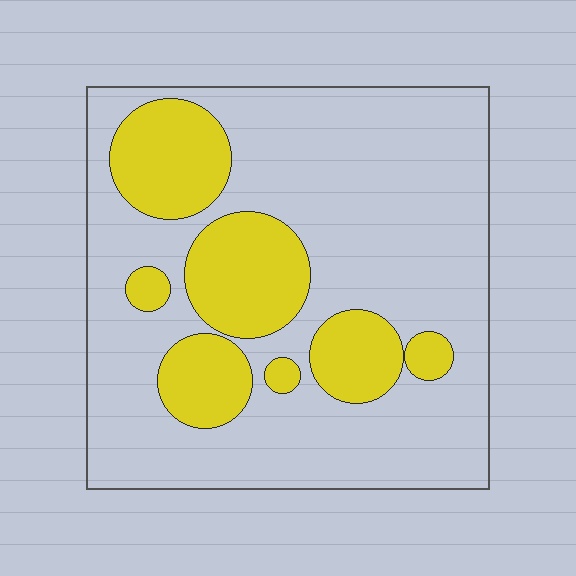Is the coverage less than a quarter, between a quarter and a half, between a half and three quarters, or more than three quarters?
Between a quarter and a half.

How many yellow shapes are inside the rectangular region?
7.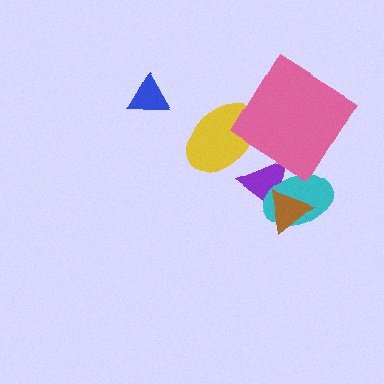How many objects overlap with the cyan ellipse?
2 objects overlap with the cyan ellipse.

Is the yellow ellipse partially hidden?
Yes, it is partially covered by another shape.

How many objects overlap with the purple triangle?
3 objects overlap with the purple triangle.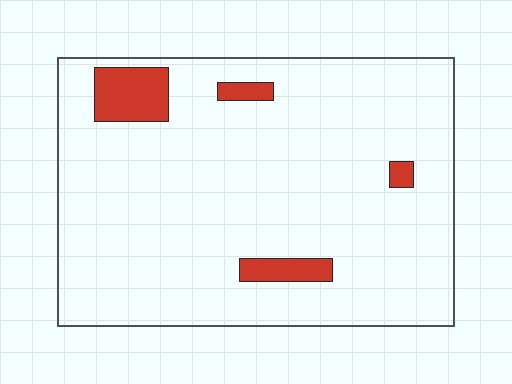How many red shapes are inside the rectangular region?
4.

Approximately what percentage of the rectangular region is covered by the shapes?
Approximately 10%.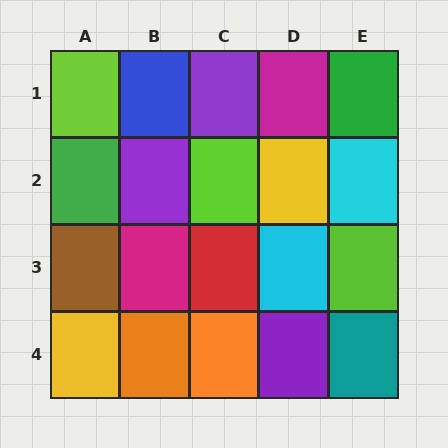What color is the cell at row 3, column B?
Magenta.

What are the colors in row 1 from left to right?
Lime, blue, purple, magenta, green.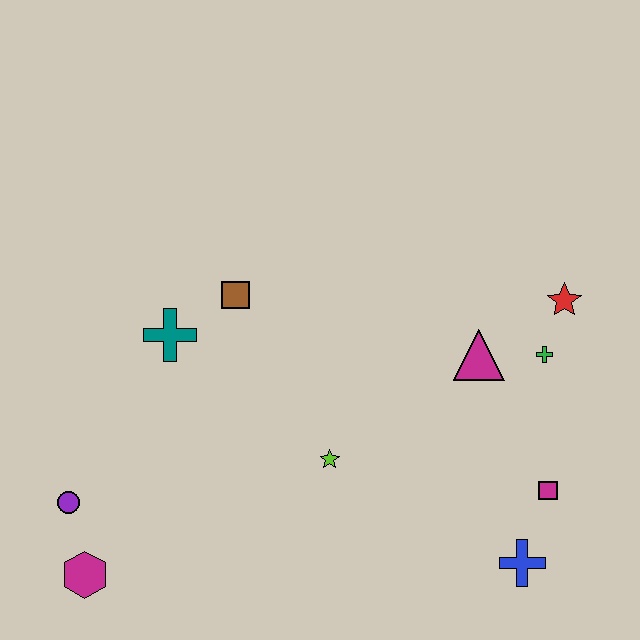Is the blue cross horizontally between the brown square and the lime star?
No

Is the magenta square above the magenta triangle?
No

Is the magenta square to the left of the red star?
Yes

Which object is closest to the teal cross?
The brown square is closest to the teal cross.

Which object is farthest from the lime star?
The red star is farthest from the lime star.